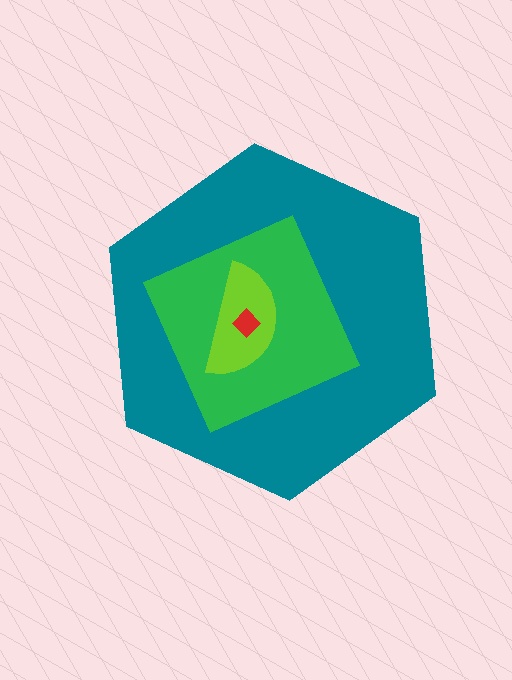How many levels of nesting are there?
4.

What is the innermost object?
The red diamond.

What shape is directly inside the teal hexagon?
The green square.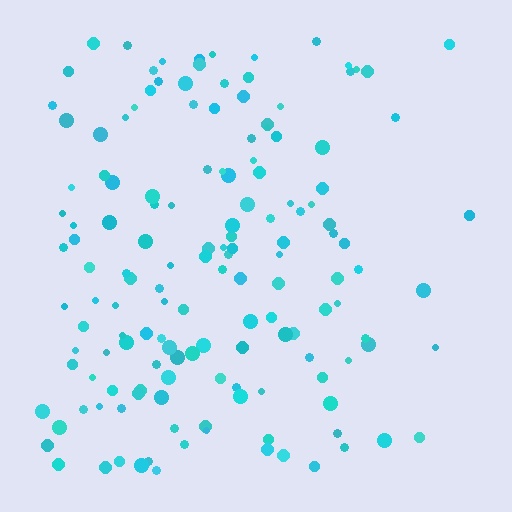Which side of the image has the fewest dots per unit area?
The right.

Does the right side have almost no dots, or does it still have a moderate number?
Still a moderate number, just noticeably fewer than the left.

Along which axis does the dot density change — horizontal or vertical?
Horizontal.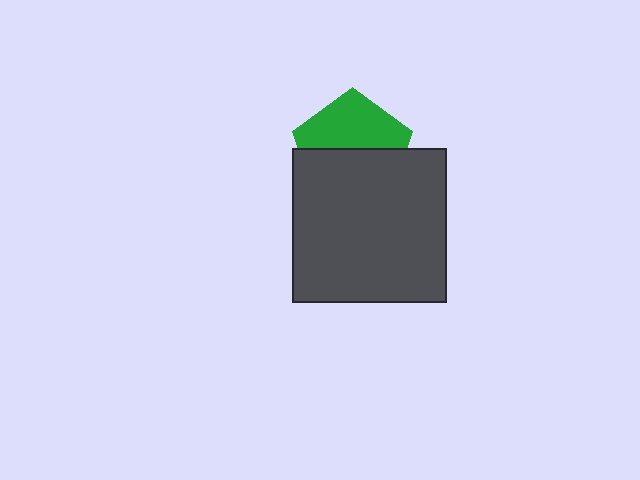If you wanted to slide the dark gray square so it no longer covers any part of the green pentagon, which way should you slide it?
Slide it down — that is the most direct way to separate the two shapes.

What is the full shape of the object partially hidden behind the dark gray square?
The partially hidden object is a green pentagon.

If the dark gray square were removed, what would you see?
You would see the complete green pentagon.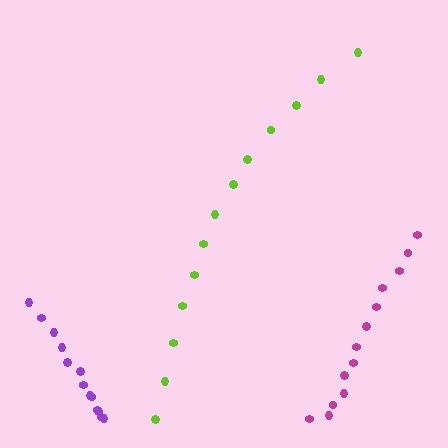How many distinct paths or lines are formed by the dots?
There are 3 distinct paths.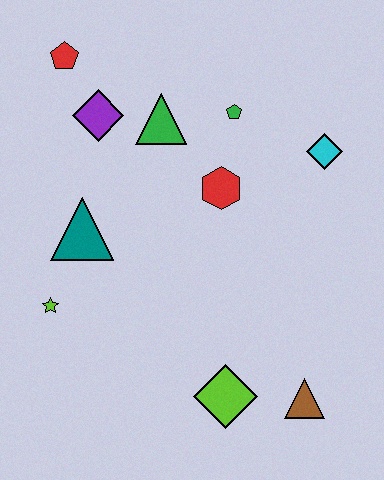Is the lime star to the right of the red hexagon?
No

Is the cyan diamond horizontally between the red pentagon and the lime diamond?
No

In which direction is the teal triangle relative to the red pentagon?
The teal triangle is below the red pentagon.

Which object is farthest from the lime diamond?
The red pentagon is farthest from the lime diamond.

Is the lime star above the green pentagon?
No